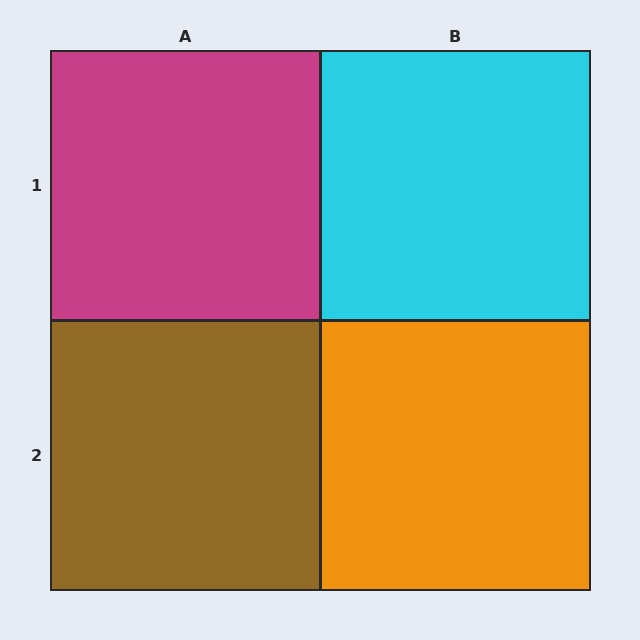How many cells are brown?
1 cell is brown.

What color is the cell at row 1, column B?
Cyan.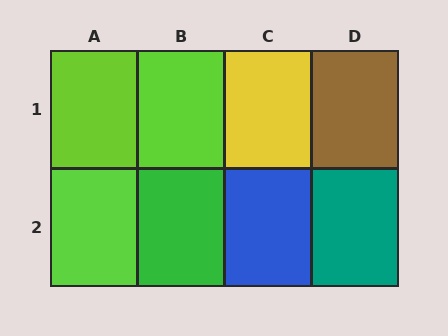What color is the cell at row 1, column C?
Yellow.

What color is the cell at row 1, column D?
Brown.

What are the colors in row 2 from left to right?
Lime, green, blue, teal.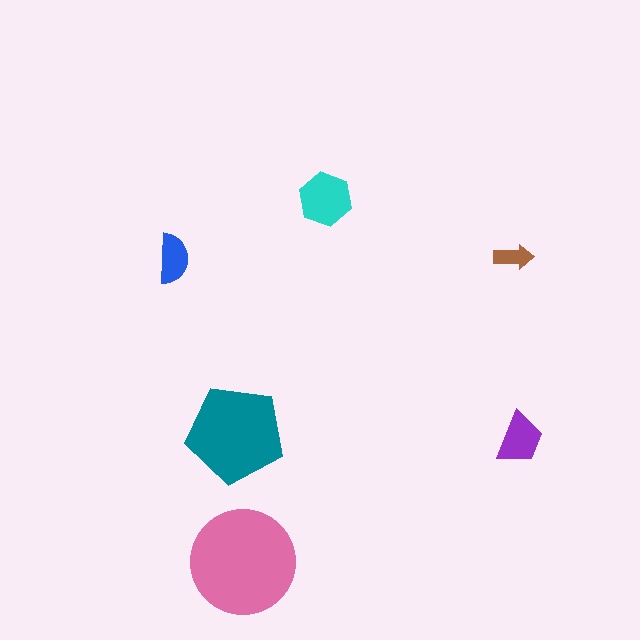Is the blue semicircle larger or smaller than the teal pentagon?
Smaller.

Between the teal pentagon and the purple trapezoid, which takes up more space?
The teal pentagon.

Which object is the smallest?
The brown arrow.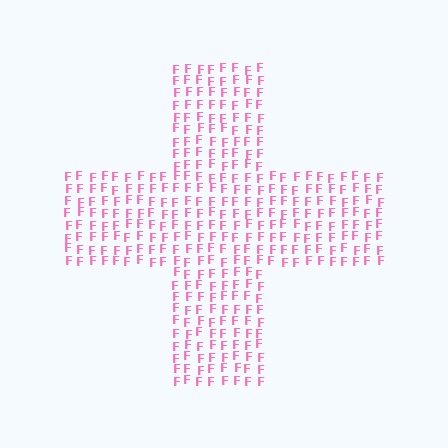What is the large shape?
The large shape is a cross.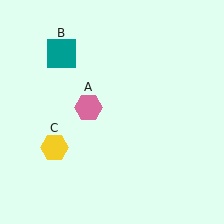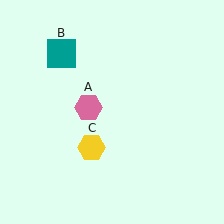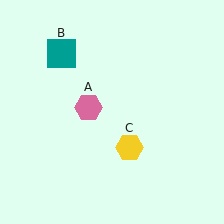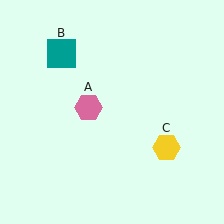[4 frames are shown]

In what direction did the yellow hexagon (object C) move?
The yellow hexagon (object C) moved right.